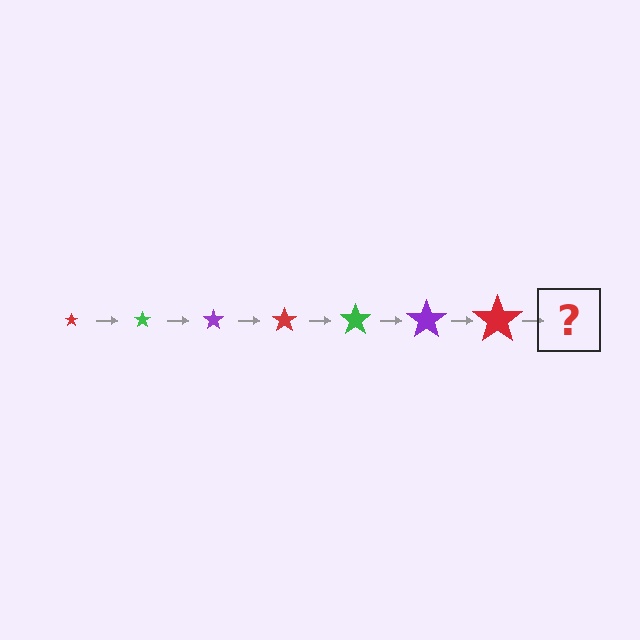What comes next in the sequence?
The next element should be a green star, larger than the previous one.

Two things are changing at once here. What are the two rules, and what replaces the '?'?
The two rules are that the star grows larger each step and the color cycles through red, green, and purple. The '?' should be a green star, larger than the previous one.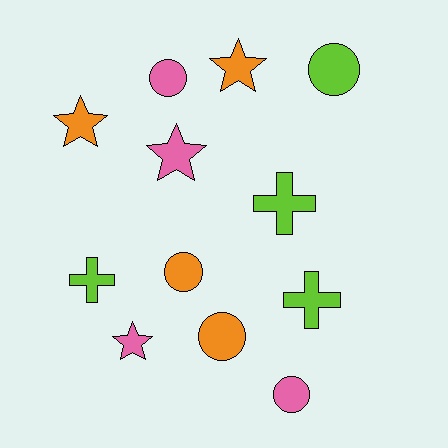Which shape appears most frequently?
Circle, with 5 objects.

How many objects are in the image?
There are 12 objects.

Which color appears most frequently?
Orange, with 4 objects.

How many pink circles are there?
There are 2 pink circles.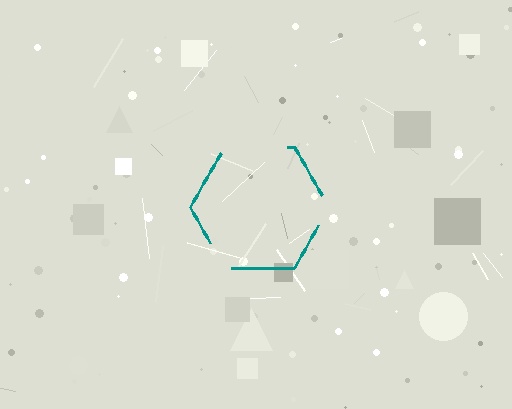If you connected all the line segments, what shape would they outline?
They would outline a hexagon.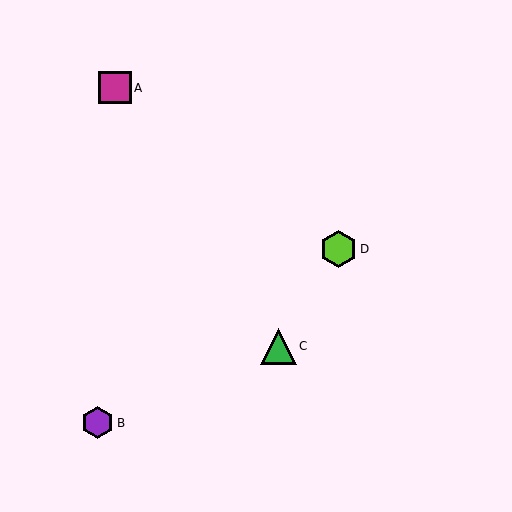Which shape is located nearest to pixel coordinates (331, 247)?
The lime hexagon (labeled D) at (338, 249) is nearest to that location.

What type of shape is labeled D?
Shape D is a lime hexagon.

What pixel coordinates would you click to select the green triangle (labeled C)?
Click at (278, 346) to select the green triangle C.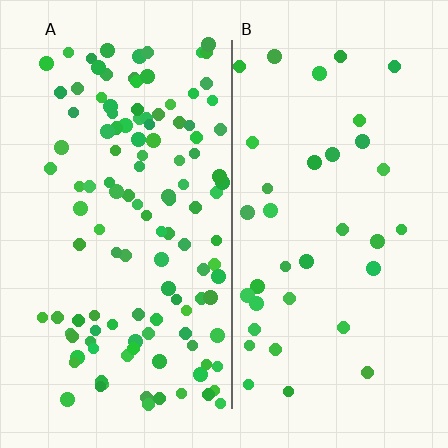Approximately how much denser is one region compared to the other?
Approximately 3.4× — region A over region B.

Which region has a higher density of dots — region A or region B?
A (the left).